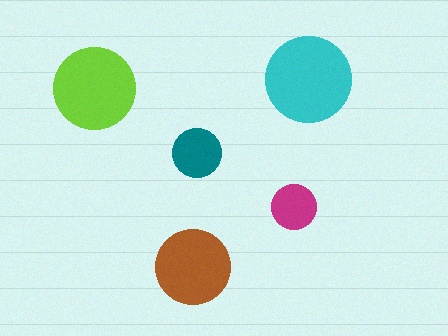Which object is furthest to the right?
The cyan circle is rightmost.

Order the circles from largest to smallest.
the cyan one, the lime one, the brown one, the teal one, the magenta one.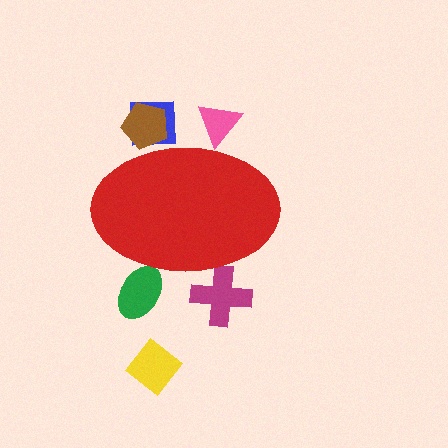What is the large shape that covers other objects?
A red ellipse.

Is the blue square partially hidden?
Yes, the blue square is partially hidden behind the red ellipse.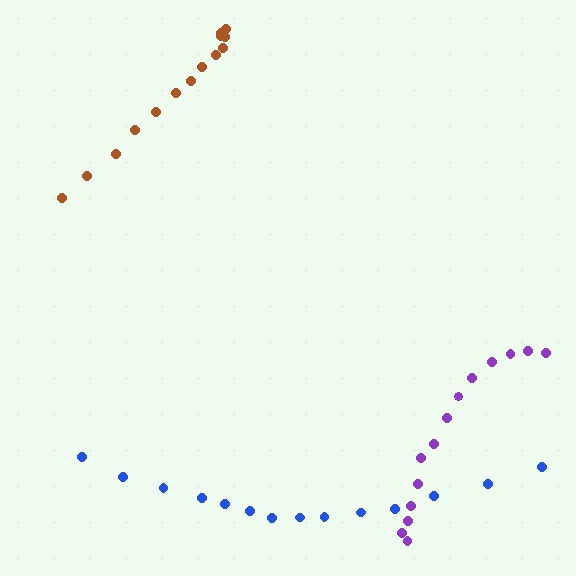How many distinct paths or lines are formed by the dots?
There are 3 distinct paths.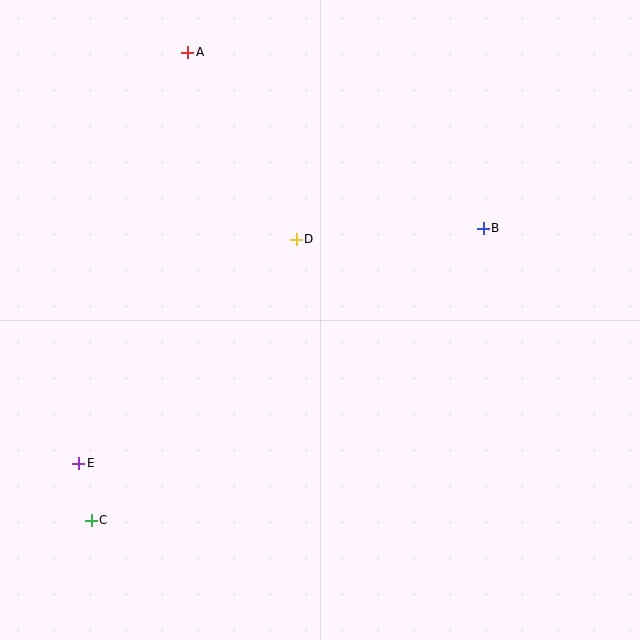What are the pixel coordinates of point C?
Point C is at (91, 520).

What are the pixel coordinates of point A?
Point A is at (188, 52).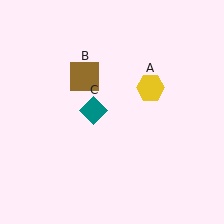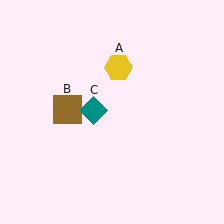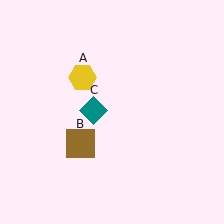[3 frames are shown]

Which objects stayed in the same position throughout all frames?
Teal diamond (object C) remained stationary.